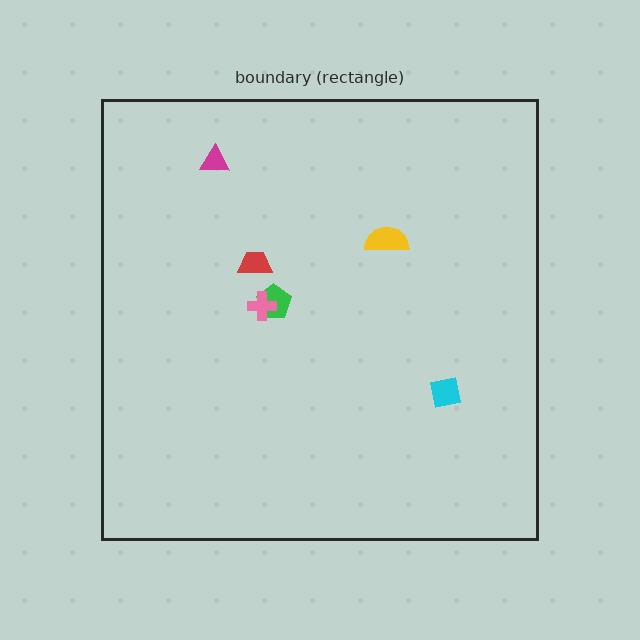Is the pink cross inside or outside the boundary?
Inside.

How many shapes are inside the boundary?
6 inside, 0 outside.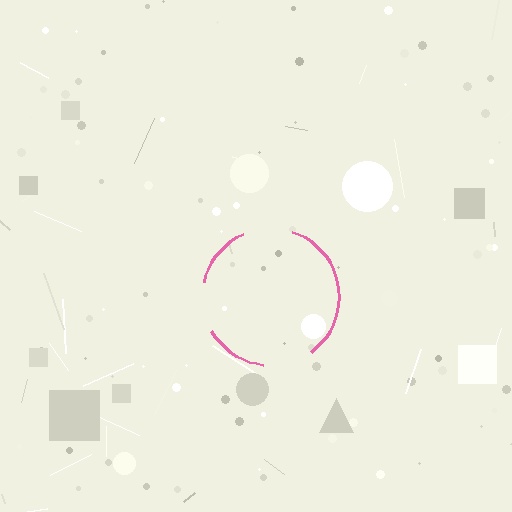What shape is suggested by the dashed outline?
The dashed outline suggests a circle.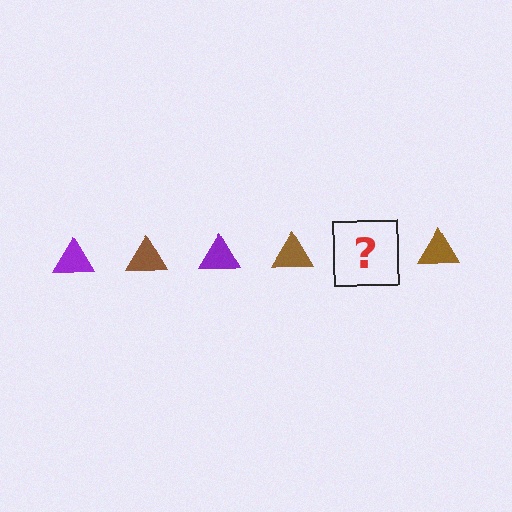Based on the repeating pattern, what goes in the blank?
The blank should be a purple triangle.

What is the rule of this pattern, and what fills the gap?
The rule is that the pattern cycles through purple, brown triangles. The gap should be filled with a purple triangle.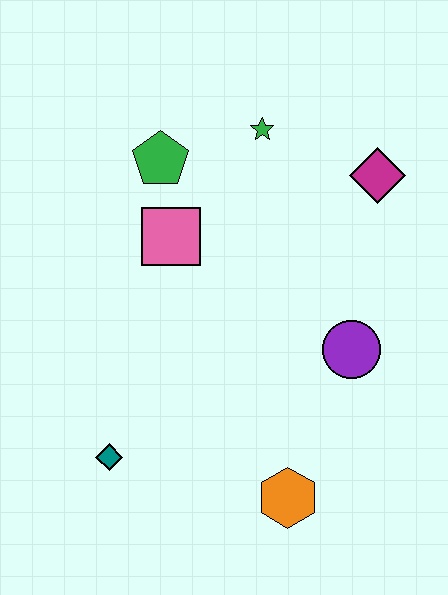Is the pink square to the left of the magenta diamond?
Yes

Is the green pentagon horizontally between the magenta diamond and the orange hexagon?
No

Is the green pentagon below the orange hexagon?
No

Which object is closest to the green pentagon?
The pink square is closest to the green pentagon.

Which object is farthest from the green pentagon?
The orange hexagon is farthest from the green pentagon.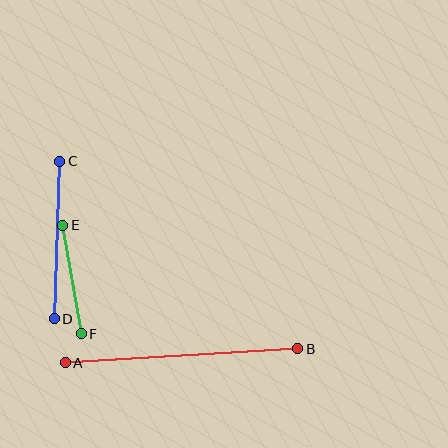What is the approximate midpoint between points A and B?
The midpoint is at approximately (182, 356) pixels.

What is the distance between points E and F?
The distance is approximately 110 pixels.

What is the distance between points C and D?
The distance is approximately 158 pixels.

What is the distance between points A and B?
The distance is approximately 233 pixels.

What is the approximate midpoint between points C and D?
The midpoint is at approximately (57, 240) pixels.